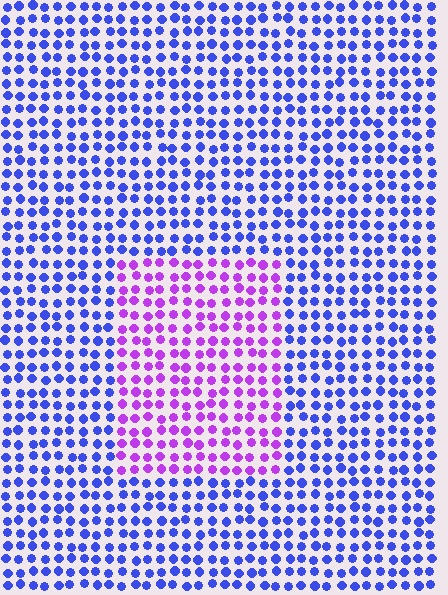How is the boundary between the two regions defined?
The boundary is defined purely by a slight shift in hue (about 52 degrees). Spacing, size, and orientation are identical on both sides.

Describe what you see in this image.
The image is filled with small blue elements in a uniform arrangement. A rectangle-shaped region is visible where the elements are tinted to a slightly different hue, forming a subtle color boundary.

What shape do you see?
I see a rectangle.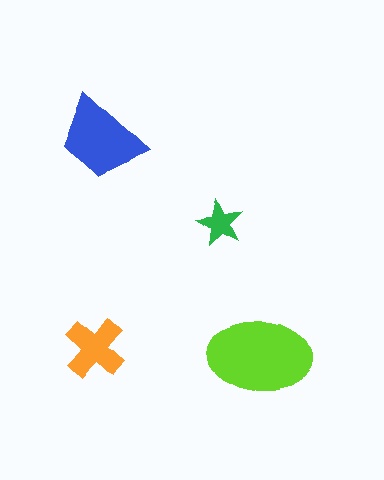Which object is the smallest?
The green star.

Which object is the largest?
The lime ellipse.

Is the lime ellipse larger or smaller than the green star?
Larger.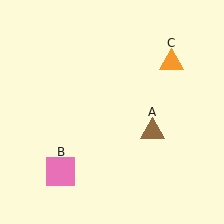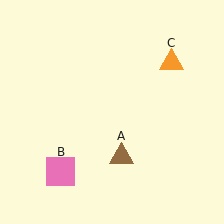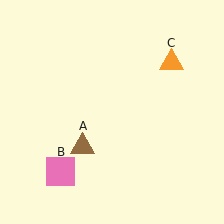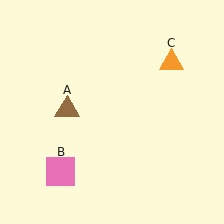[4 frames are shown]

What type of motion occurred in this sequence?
The brown triangle (object A) rotated clockwise around the center of the scene.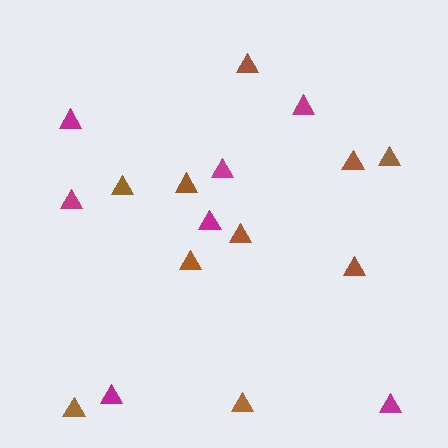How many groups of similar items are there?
There are 2 groups: one group of magenta triangles (7) and one group of brown triangles (10).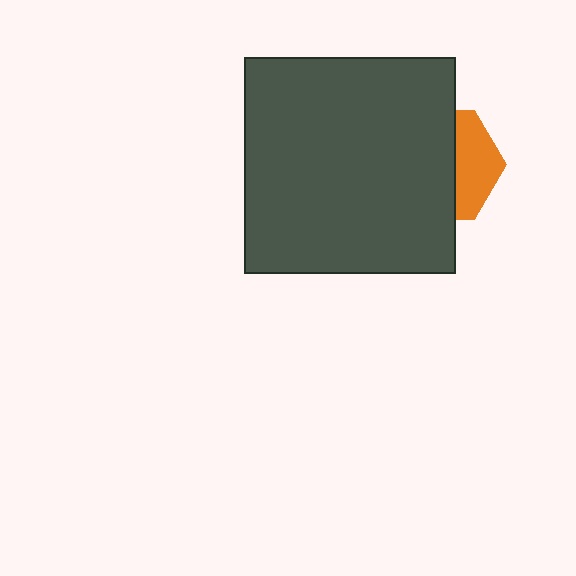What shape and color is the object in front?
The object in front is a dark gray rectangle.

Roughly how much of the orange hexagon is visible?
A small part of it is visible (roughly 37%).